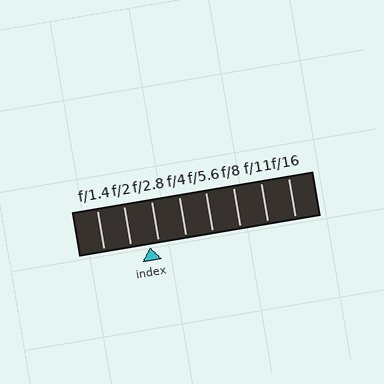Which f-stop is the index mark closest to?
The index mark is closest to f/2.8.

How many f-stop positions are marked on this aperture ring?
There are 8 f-stop positions marked.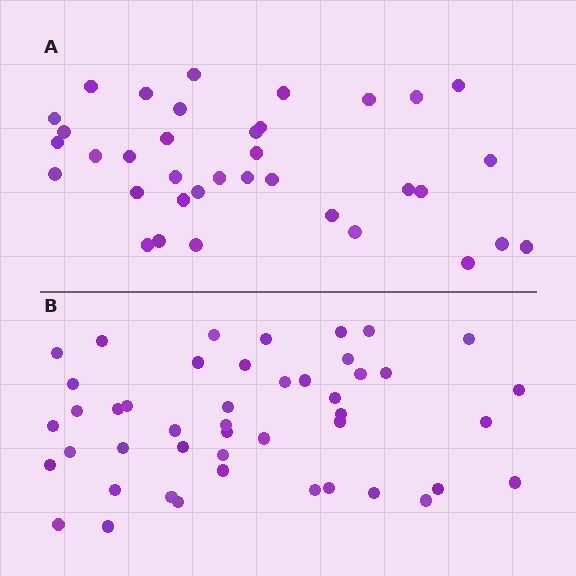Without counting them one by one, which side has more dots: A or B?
Region B (the bottom region) has more dots.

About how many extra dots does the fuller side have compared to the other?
Region B has roughly 10 or so more dots than region A.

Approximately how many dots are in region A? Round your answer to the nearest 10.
About 40 dots. (The exact count is 36, which rounds to 40.)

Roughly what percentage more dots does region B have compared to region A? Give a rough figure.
About 30% more.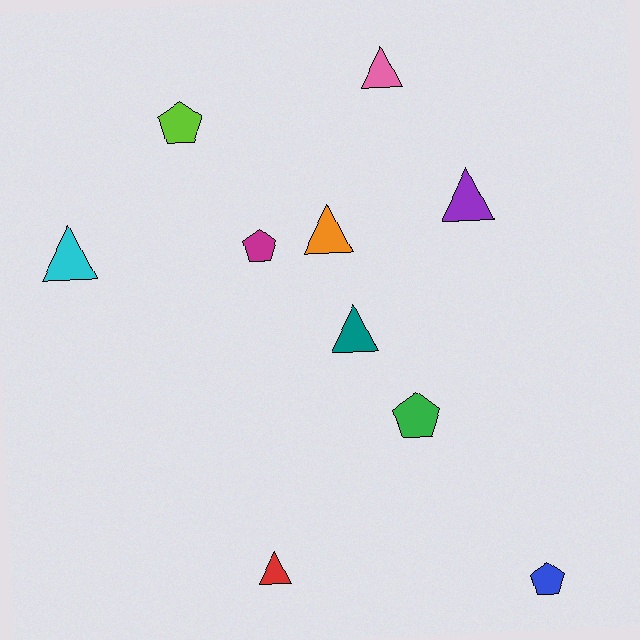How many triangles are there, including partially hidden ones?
There are 6 triangles.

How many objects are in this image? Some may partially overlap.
There are 10 objects.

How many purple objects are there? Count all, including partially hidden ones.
There is 1 purple object.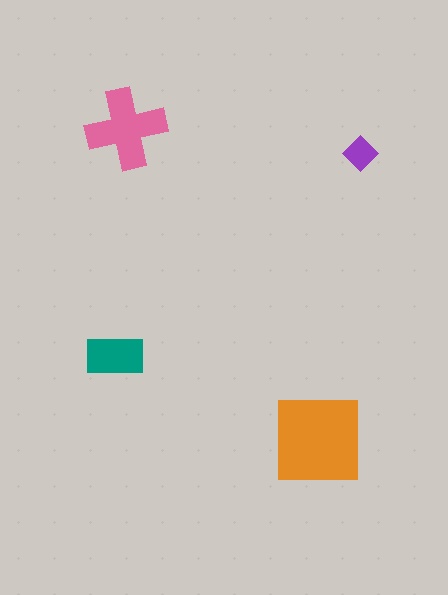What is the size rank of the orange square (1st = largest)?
1st.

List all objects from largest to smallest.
The orange square, the pink cross, the teal rectangle, the purple diamond.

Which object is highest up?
The pink cross is topmost.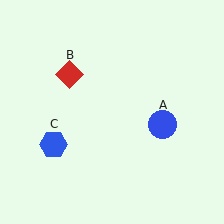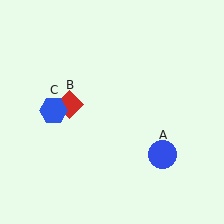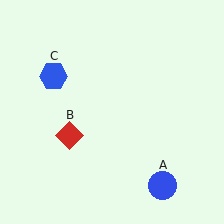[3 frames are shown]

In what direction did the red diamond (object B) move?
The red diamond (object B) moved down.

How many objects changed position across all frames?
3 objects changed position: blue circle (object A), red diamond (object B), blue hexagon (object C).